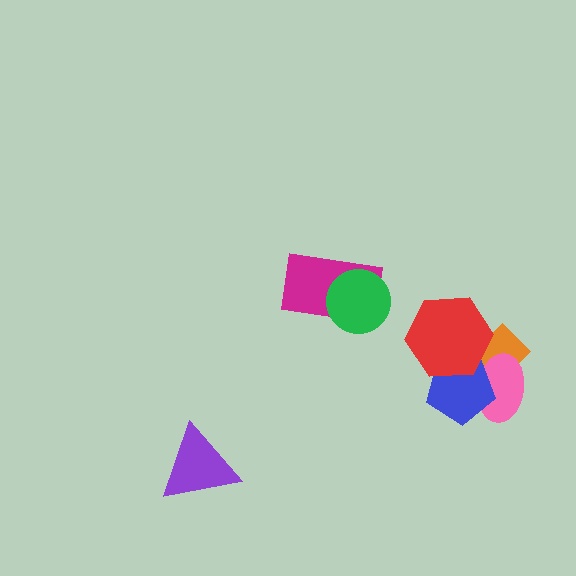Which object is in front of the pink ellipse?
The blue pentagon is in front of the pink ellipse.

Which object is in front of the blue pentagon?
The red hexagon is in front of the blue pentagon.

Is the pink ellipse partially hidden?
Yes, it is partially covered by another shape.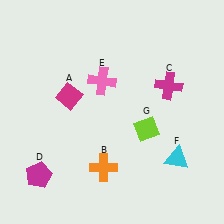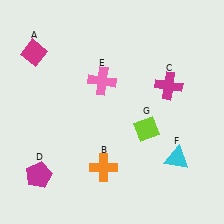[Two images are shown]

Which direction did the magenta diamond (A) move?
The magenta diamond (A) moved up.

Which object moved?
The magenta diamond (A) moved up.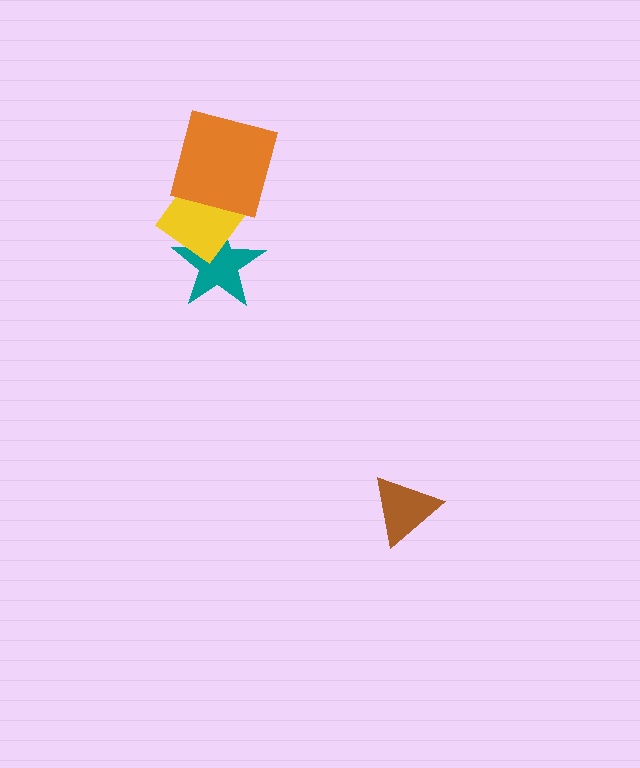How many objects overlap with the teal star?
1 object overlaps with the teal star.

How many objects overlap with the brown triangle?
0 objects overlap with the brown triangle.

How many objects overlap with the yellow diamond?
2 objects overlap with the yellow diamond.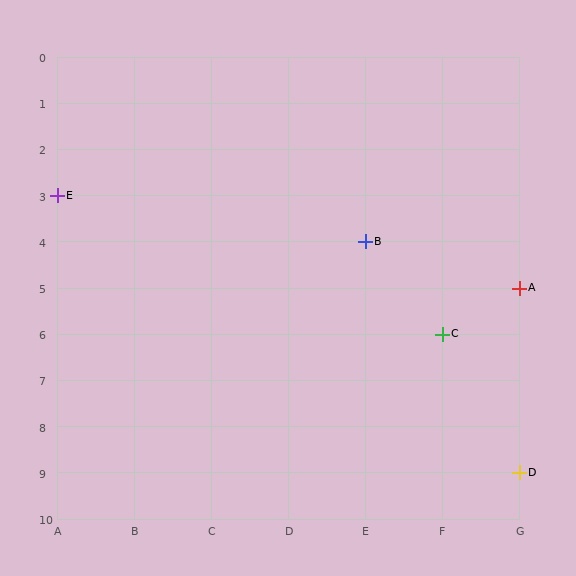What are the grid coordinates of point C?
Point C is at grid coordinates (F, 6).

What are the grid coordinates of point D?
Point D is at grid coordinates (G, 9).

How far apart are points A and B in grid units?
Points A and B are 2 columns and 1 row apart (about 2.2 grid units diagonally).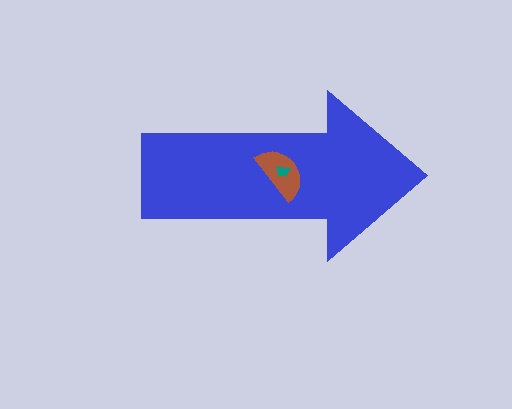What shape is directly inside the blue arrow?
The brown semicircle.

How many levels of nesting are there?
3.